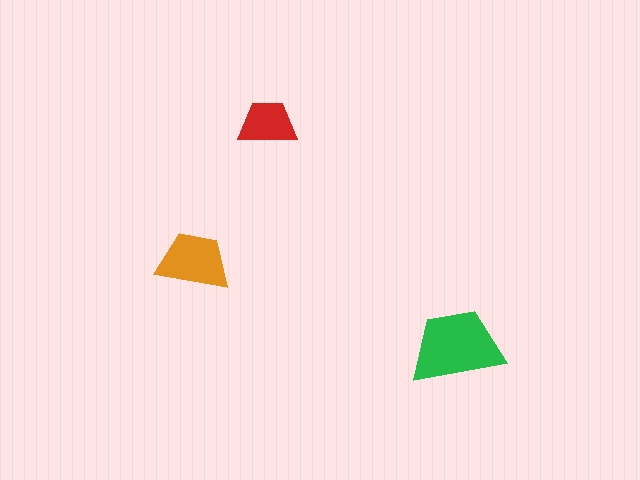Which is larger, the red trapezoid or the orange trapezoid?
The orange one.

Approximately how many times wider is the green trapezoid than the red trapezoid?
About 1.5 times wider.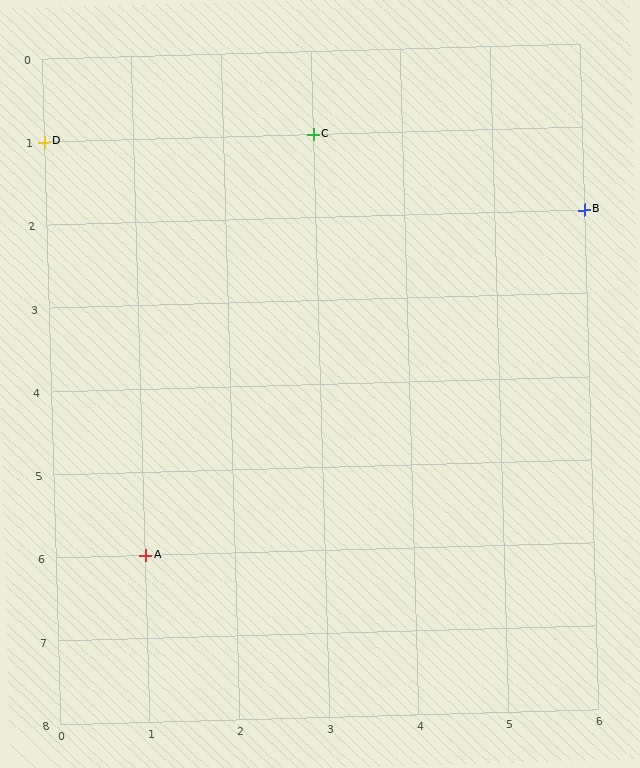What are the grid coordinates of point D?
Point D is at grid coordinates (0, 1).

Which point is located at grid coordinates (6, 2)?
Point B is at (6, 2).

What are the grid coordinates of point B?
Point B is at grid coordinates (6, 2).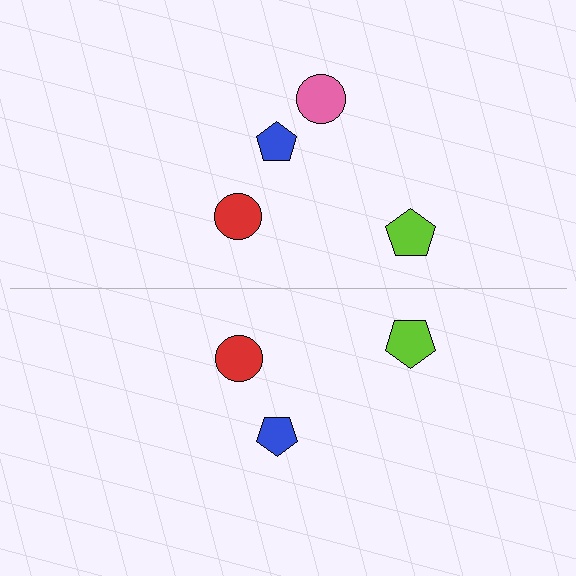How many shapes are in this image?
There are 7 shapes in this image.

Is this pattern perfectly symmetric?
No, the pattern is not perfectly symmetric. A pink circle is missing from the bottom side.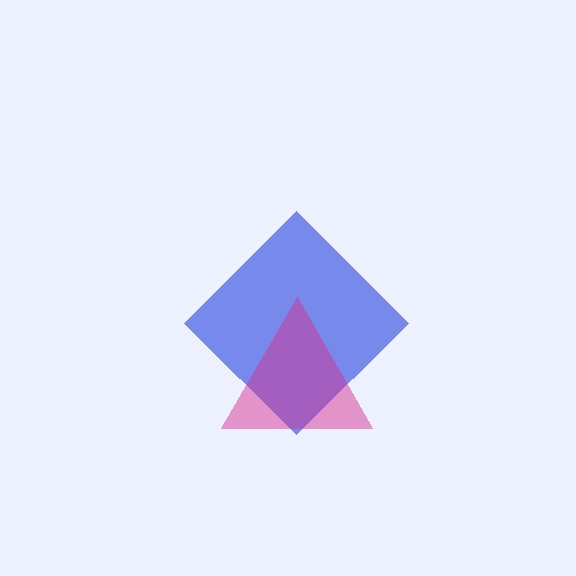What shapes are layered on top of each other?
The layered shapes are: a blue diamond, a magenta triangle.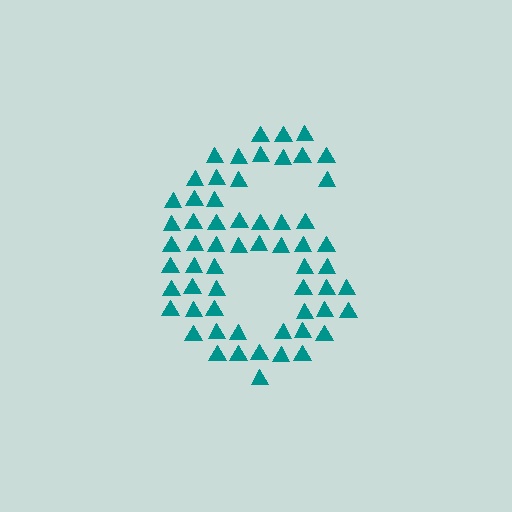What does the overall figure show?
The overall figure shows the digit 6.